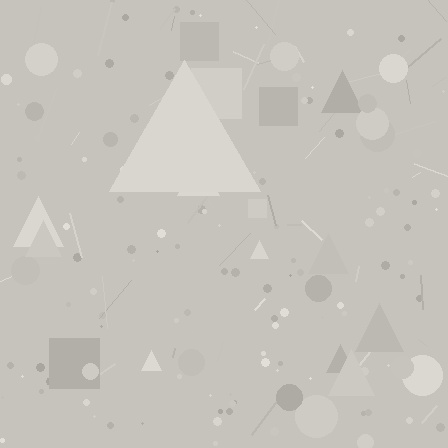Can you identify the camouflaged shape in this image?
The camouflaged shape is a triangle.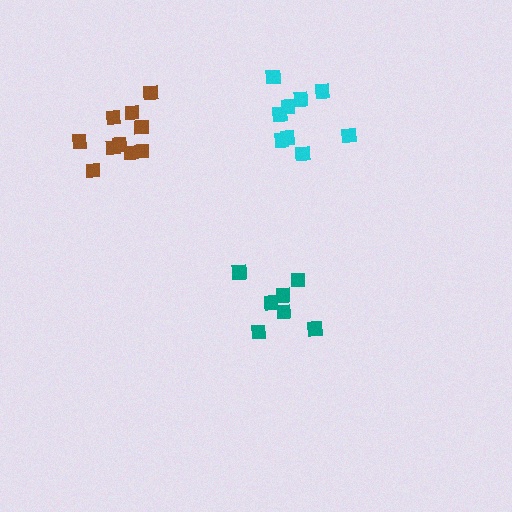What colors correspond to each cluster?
The clusters are colored: teal, brown, cyan.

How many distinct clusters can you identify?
There are 3 distinct clusters.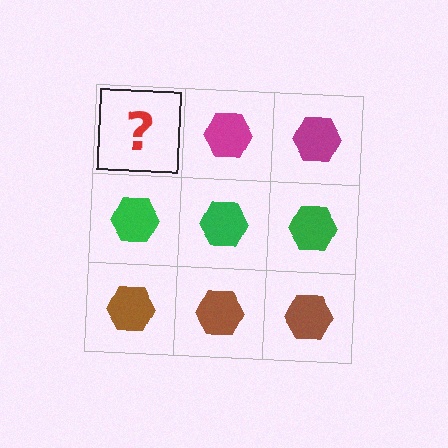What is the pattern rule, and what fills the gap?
The rule is that each row has a consistent color. The gap should be filled with a magenta hexagon.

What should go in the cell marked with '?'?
The missing cell should contain a magenta hexagon.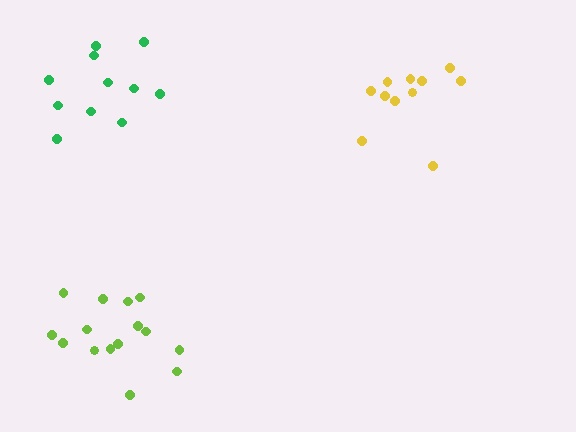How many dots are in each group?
Group 1: 11 dots, Group 2: 15 dots, Group 3: 11 dots (37 total).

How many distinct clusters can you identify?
There are 3 distinct clusters.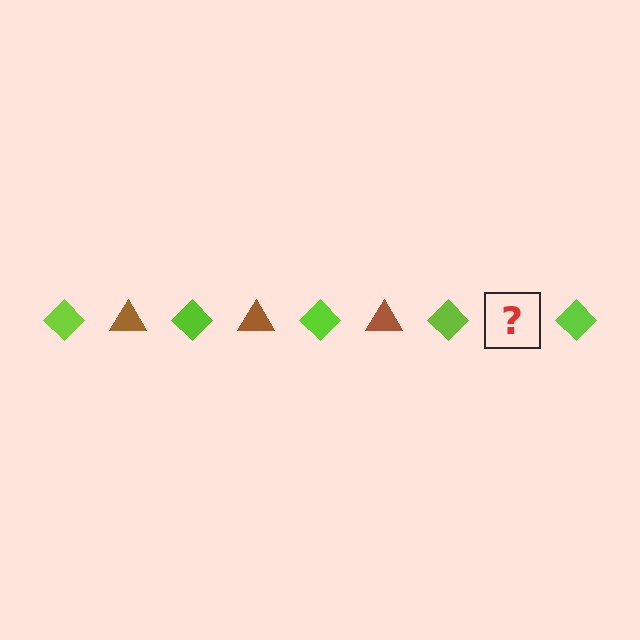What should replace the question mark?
The question mark should be replaced with a brown triangle.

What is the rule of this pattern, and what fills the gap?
The rule is that the pattern alternates between lime diamond and brown triangle. The gap should be filled with a brown triangle.